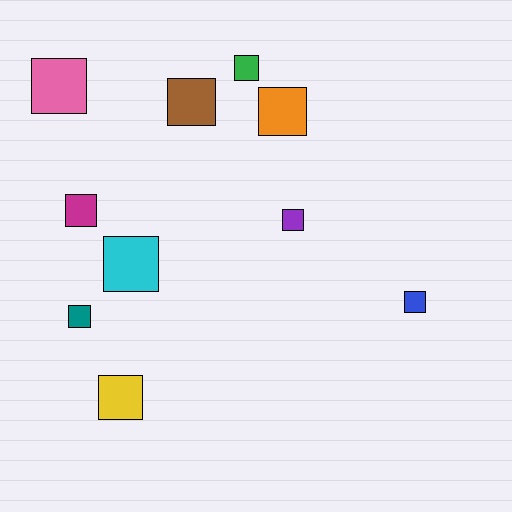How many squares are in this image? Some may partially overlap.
There are 10 squares.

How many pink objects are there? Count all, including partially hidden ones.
There is 1 pink object.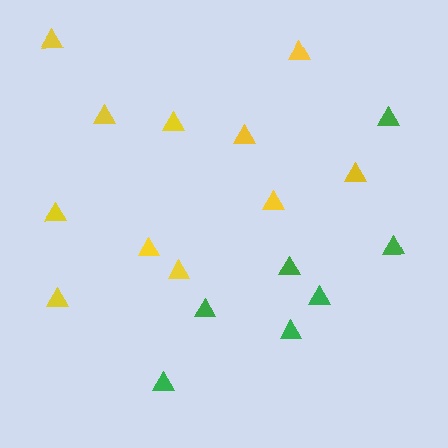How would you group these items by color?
There are 2 groups: one group of green triangles (7) and one group of yellow triangles (11).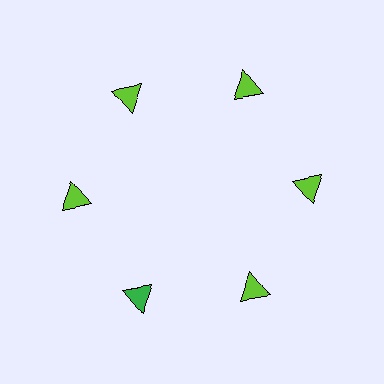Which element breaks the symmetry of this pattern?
The green triangle at roughly the 7 o'clock position breaks the symmetry. All other shapes are lime triangles.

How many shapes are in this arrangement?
There are 6 shapes arranged in a ring pattern.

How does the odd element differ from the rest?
It has a different color: green instead of lime.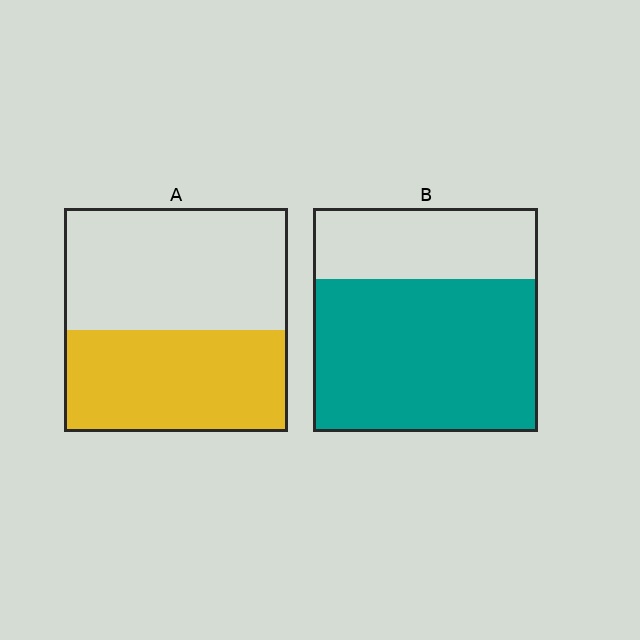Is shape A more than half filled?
No.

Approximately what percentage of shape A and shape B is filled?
A is approximately 45% and B is approximately 70%.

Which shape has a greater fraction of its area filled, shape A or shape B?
Shape B.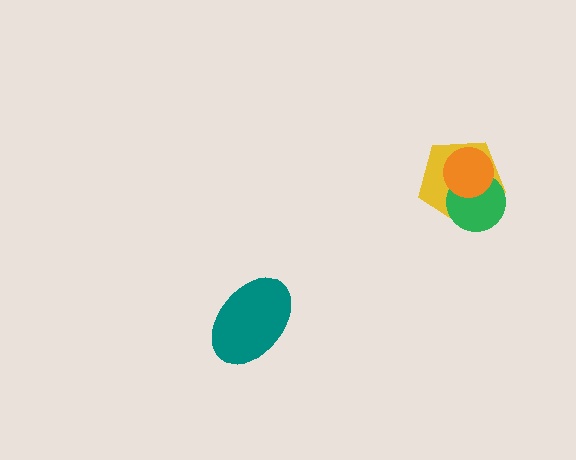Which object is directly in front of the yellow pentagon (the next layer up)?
The green circle is directly in front of the yellow pentagon.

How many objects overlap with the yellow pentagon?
2 objects overlap with the yellow pentagon.